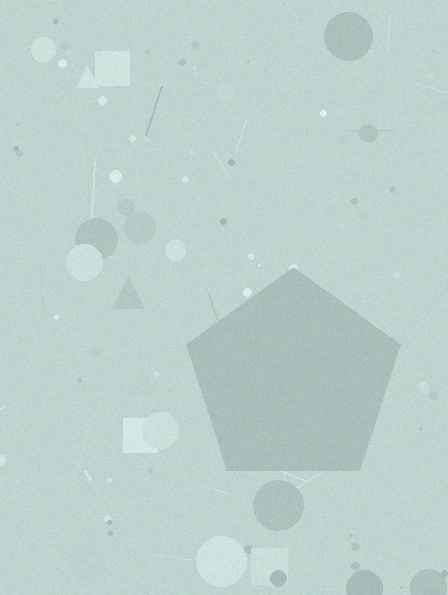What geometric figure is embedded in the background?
A pentagon is embedded in the background.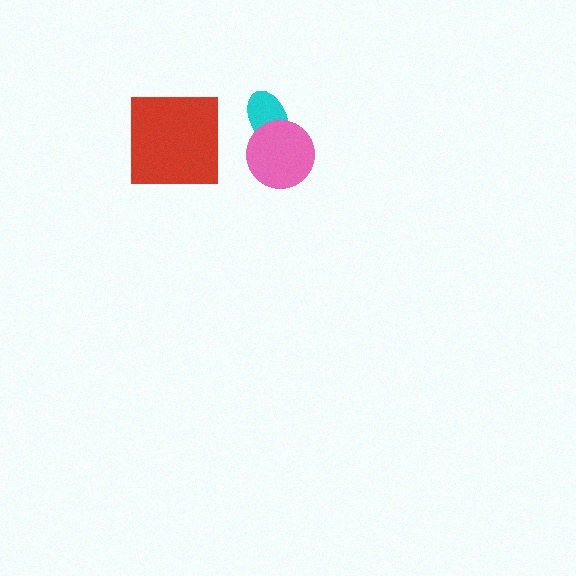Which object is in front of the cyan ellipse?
The pink circle is in front of the cyan ellipse.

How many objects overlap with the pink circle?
1 object overlaps with the pink circle.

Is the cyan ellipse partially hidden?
Yes, it is partially covered by another shape.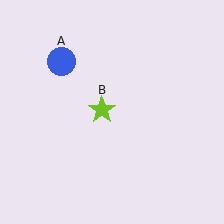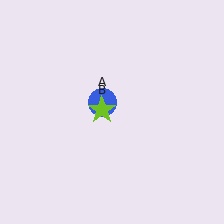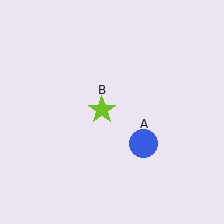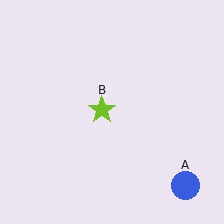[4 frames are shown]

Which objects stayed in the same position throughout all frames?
Lime star (object B) remained stationary.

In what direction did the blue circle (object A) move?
The blue circle (object A) moved down and to the right.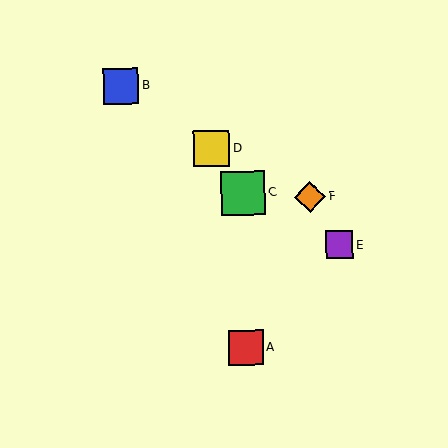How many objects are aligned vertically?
2 objects (A, C) are aligned vertically.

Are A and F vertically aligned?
No, A is at x≈246 and F is at x≈310.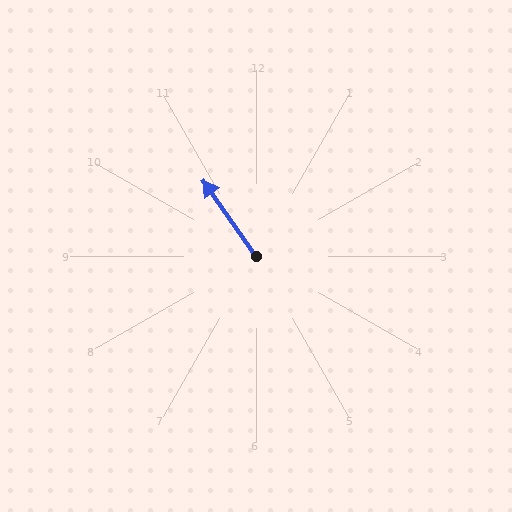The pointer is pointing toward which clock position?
Roughly 11 o'clock.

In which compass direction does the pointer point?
Northwest.